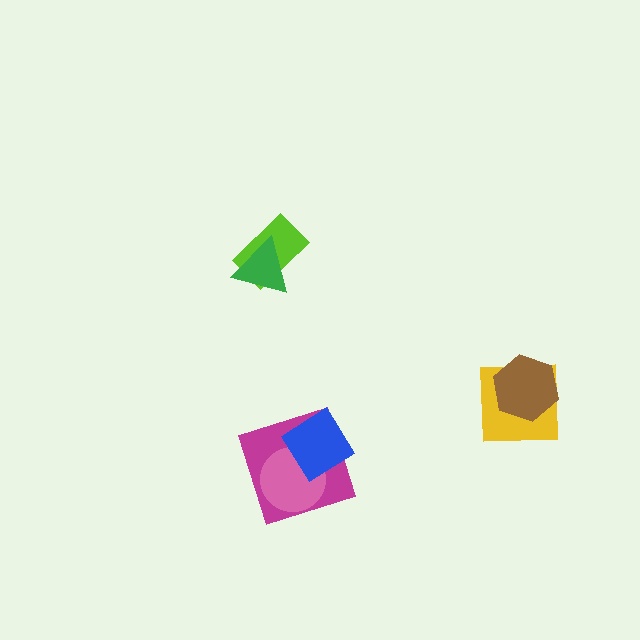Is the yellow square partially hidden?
Yes, it is partially covered by another shape.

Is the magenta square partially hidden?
Yes, it is partially covered by another shape.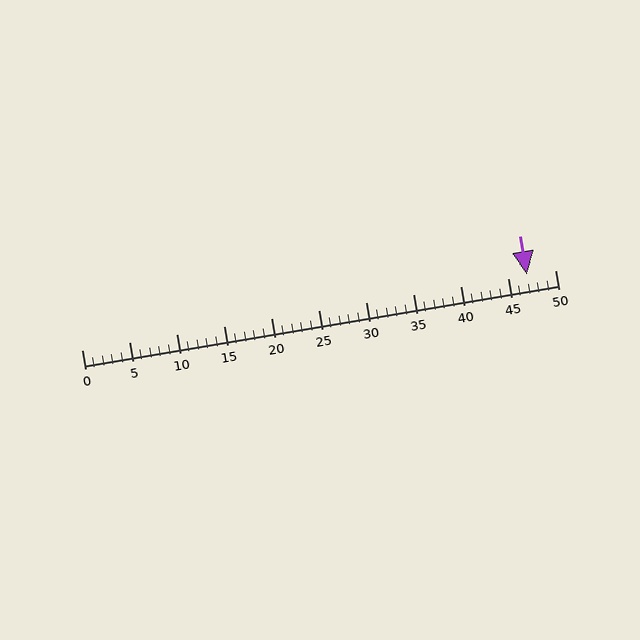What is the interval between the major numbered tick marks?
The major tick marks are spaced 5 units apart.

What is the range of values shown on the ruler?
The ruler shows values from 0 to 50.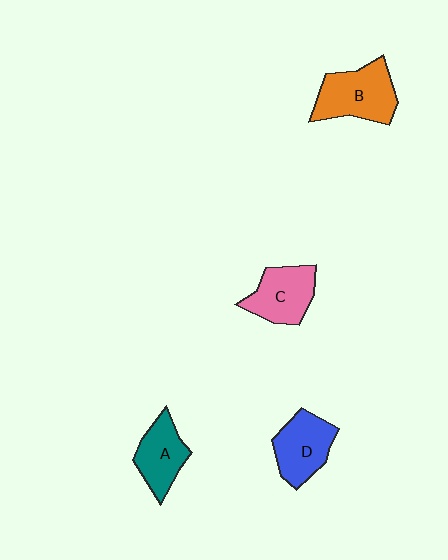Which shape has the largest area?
Shape B (orange).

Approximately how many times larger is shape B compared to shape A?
Approximately 1.4 times.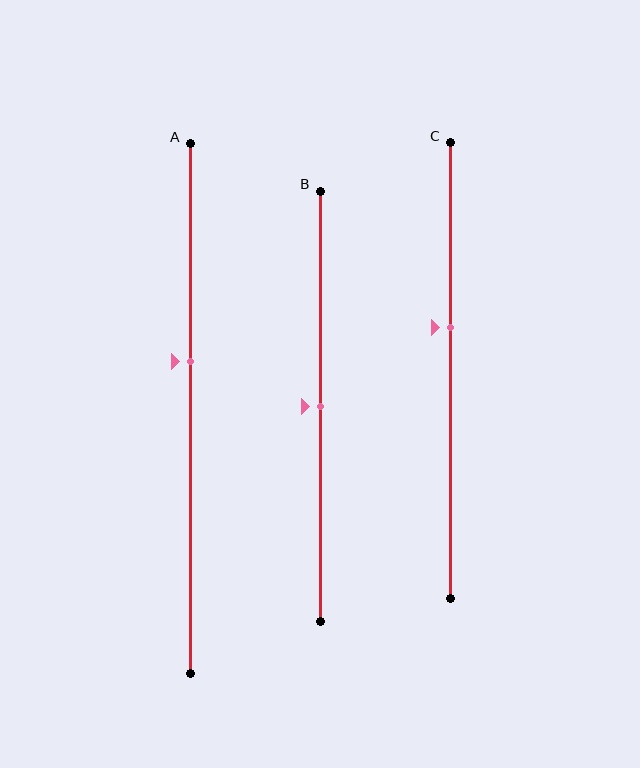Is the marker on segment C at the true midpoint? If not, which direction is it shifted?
No, the marker on segment C is shifted upward by about 9% of the segment length.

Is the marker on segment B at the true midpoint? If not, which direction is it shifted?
Yes, the marker on segment B is at the true midpoint.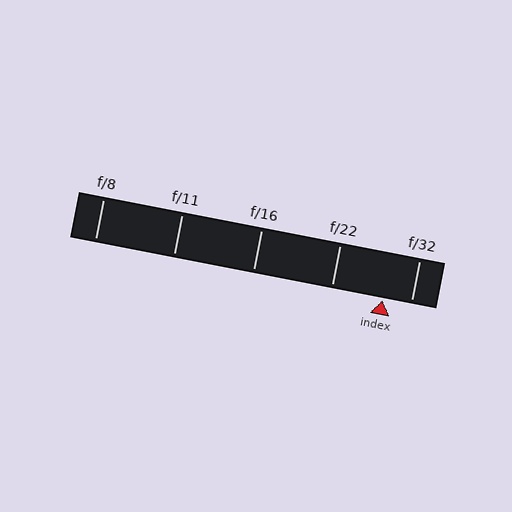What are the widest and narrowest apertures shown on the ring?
The widest aperture shown is f/8 and the narrowest is f/32.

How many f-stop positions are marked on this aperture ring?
There are 5 f-stop positions marked.